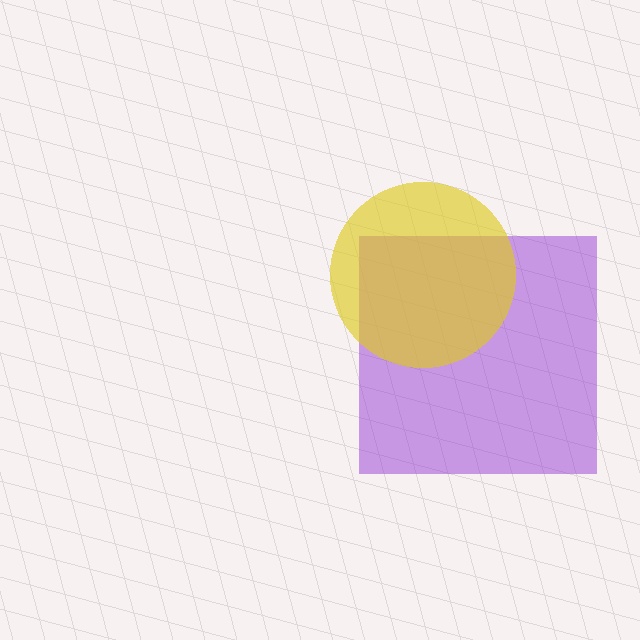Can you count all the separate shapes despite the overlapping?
Yes, there are 2 separate shapes.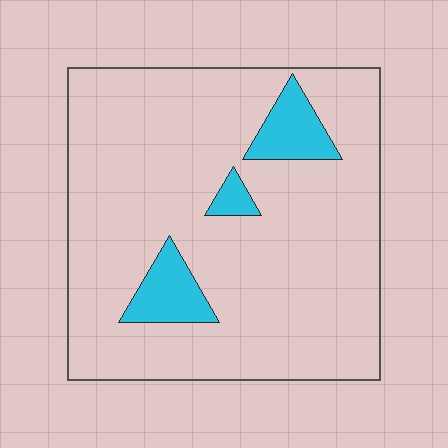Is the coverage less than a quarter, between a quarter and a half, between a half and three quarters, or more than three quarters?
Less than a quarter.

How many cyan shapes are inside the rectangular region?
3.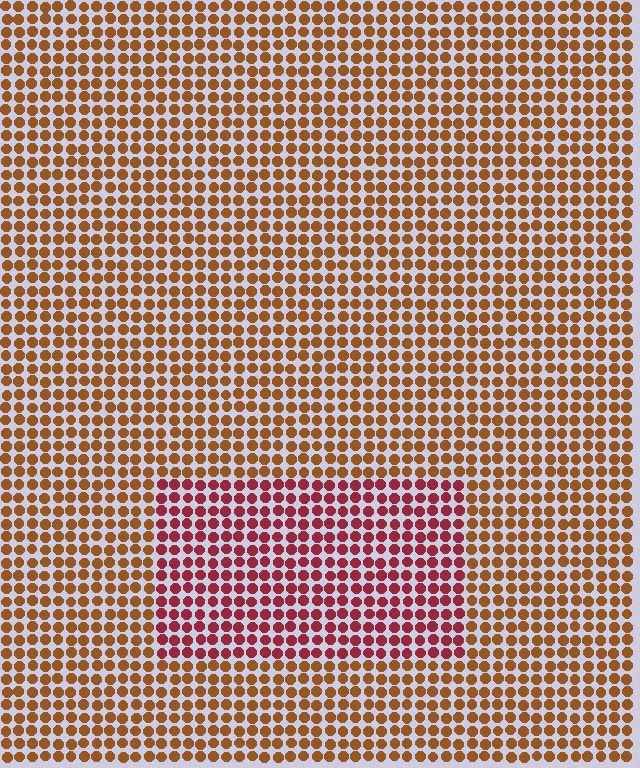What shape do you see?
I see a rectangle.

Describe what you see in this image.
The image is filled with small brown elements in a uniform arrangement. A rectangle-shaped region is visible where the elements are tinted to a slightly different hue, forming a subtle color boundary.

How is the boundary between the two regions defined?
The boundary is defined purely by a slight shift in hue (about 39 degrees). Spacing, size, and orientation are identical on both sides.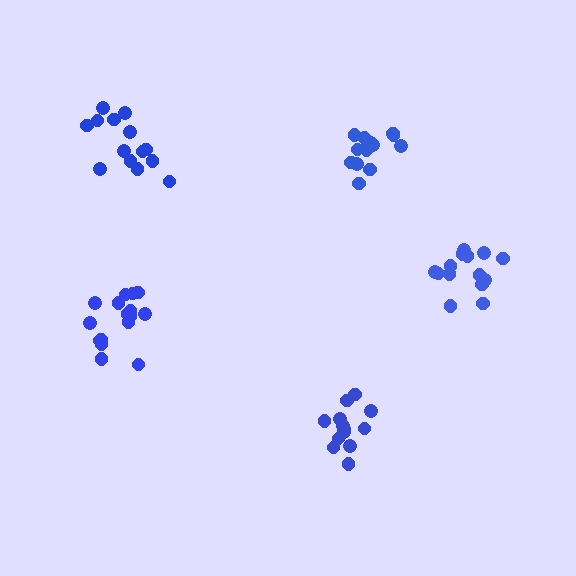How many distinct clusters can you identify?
There are 5 distinct clusters.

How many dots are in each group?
Group 1: 15 dots, Group 2: 13 dots, Group 3: 17 dots, Group 4: 14 dots, Group 5: 14 dots (73 total).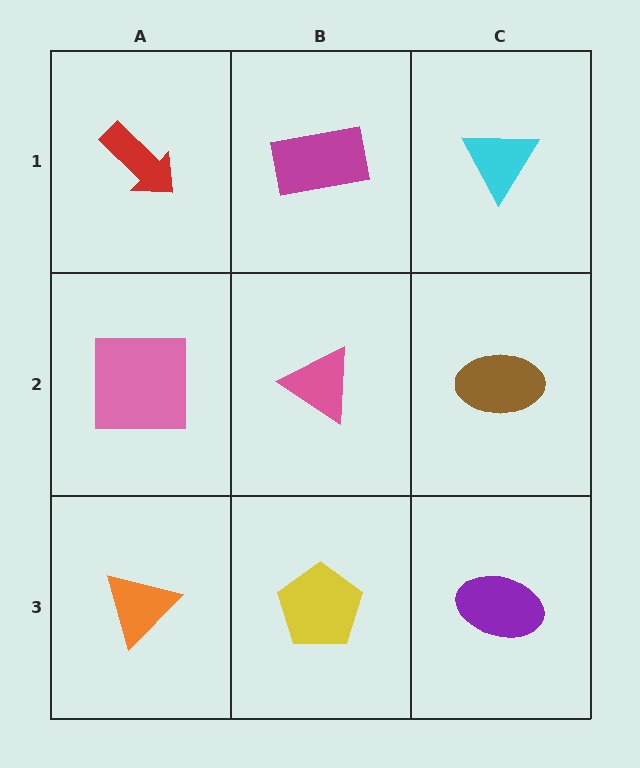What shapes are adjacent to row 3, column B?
A pink triangle (row 2, column B), an orange triangle (row 3, column A), a purple ellipse (row 3, column C).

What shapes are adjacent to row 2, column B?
A magenta rectangle (row 1, column B), a yellow pentagon (row 3, column B), a pink square (row 2, column A), a brown ellipse (row 2, column C).